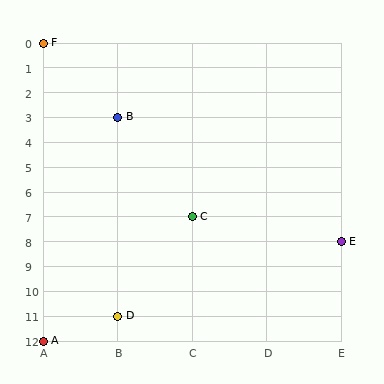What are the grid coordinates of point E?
Point E is at grid coordinates (E, 8).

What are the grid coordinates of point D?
Point D is at grid coordinates (B, 11).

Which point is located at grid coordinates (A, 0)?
Point F is at (A, 0).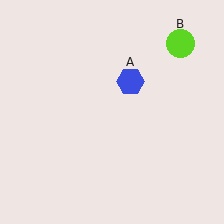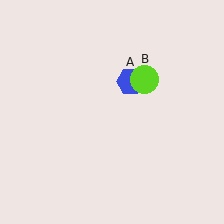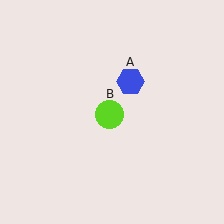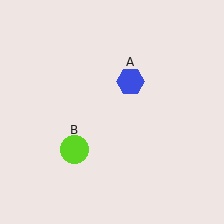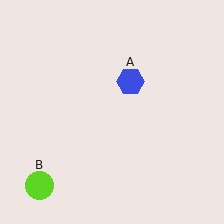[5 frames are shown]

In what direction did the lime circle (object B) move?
The lime circle (object B) moved down and to the left.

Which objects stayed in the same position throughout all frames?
Blue hexagon (object A) remained stationary.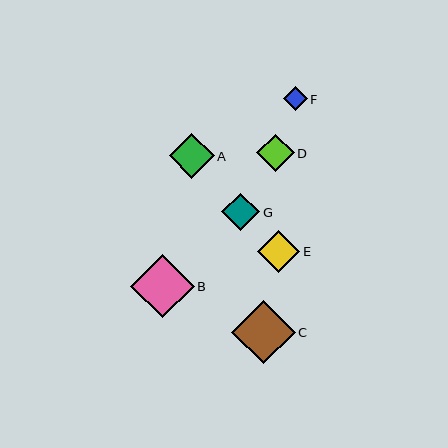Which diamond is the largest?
Diamond C is the largest with a size of approximately 64 pixels.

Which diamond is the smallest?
Diamond F is the smallest with a size of approximately 24 pixels.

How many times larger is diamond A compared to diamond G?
Diamond A is approximately 1.2 times the size of diamond G.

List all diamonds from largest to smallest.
From largest to smallest: C, B, A, E, G, D, F.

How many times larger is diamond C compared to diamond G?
Diamond C is approximately 1.7 times the size of diamond G.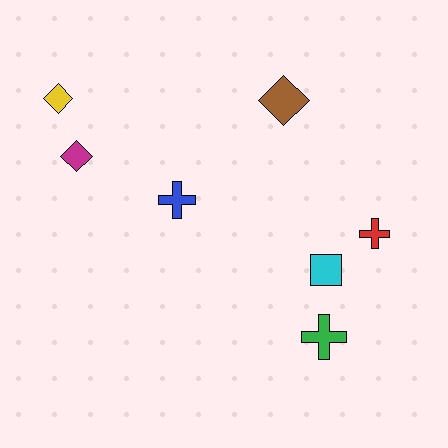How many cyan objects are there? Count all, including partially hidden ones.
There is 1 cyan object.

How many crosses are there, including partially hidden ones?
There are 3 crosses.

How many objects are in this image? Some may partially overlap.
There are 7 objects.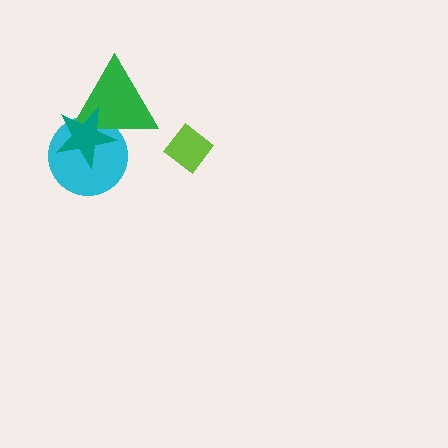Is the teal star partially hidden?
No, no other shape covers it.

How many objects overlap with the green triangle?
2 objects overlap with the green triangle.